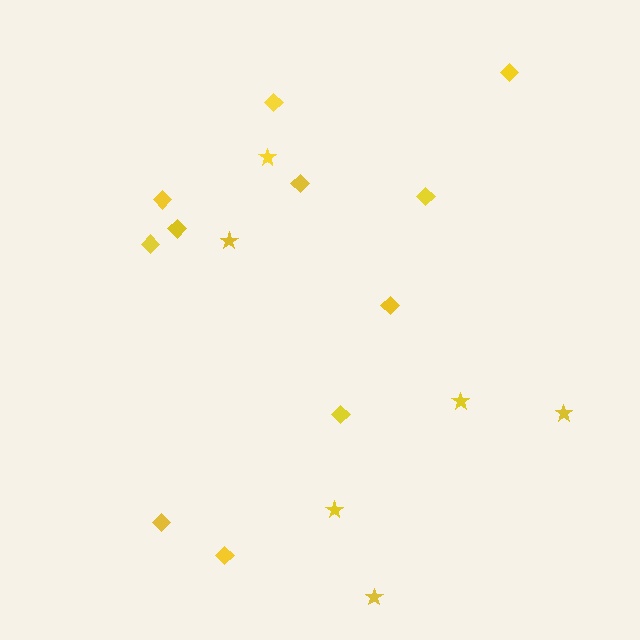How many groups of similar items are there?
There are 2 groups: one group of stars (6) and one group of diamonds (11).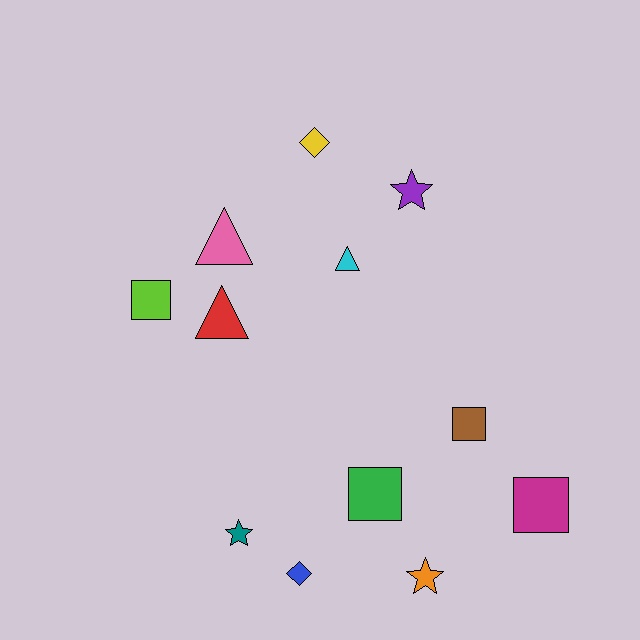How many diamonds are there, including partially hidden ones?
There are 2 diamonds.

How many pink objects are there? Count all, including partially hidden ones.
There is 1 pink object.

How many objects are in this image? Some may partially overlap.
There are 12 objects.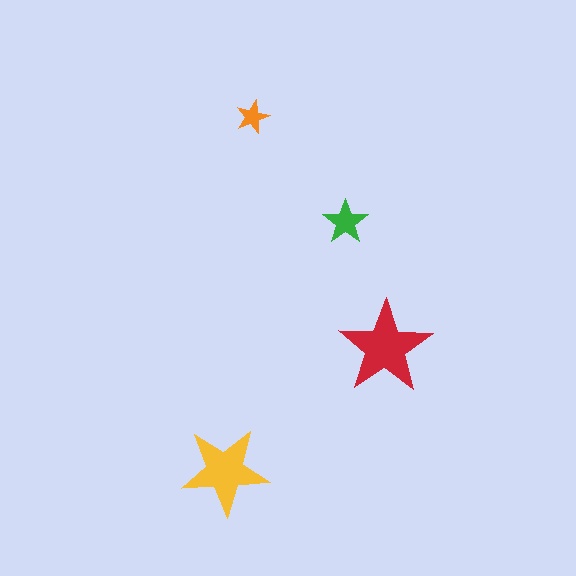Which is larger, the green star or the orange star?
The green one.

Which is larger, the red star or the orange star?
The red one.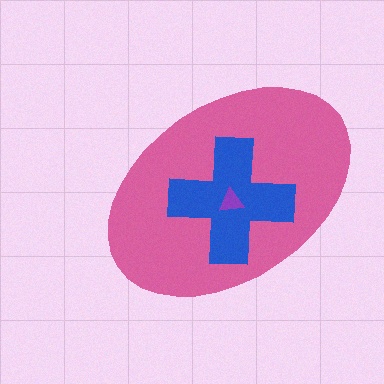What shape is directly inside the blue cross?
The purple triangle.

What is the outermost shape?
The pink ellipse.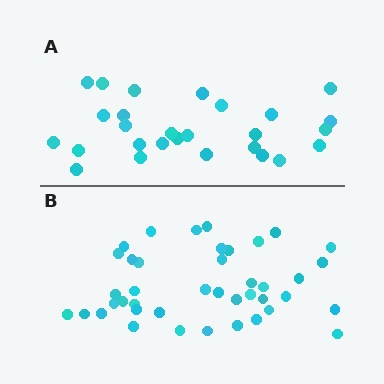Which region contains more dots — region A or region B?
Region B (the bottom region) has more dots.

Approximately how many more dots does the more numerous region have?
Region B has approximately 15 more dots than region A.